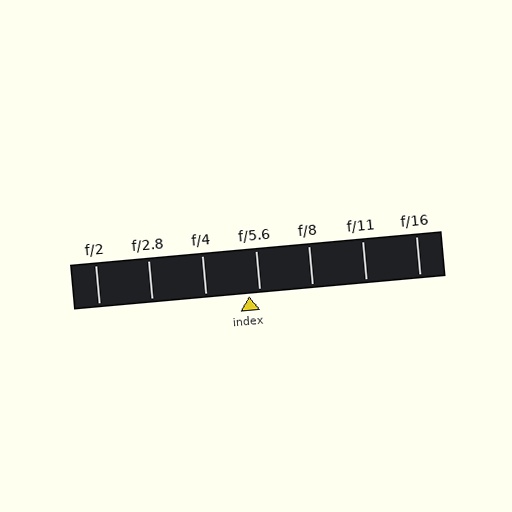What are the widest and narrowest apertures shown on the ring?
The widest aperture shown is f/2 and the narrowest is f/16.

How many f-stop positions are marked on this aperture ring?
There are 7 f-stop positions marked.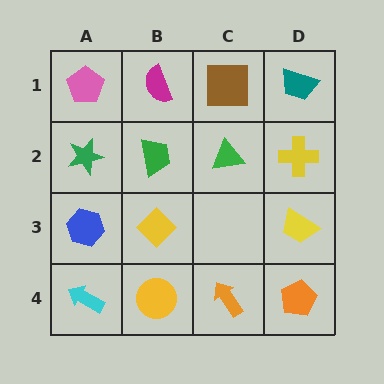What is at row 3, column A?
A blue hexagon.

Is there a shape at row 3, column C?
No, that cell is empty.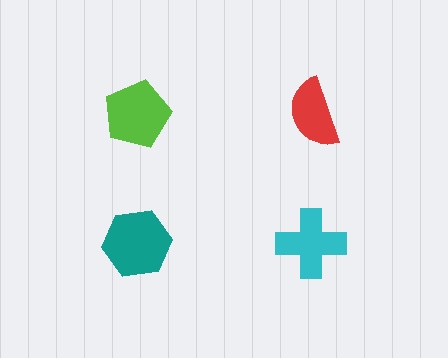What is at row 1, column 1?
A lime pentagon.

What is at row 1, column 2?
A red semicircle.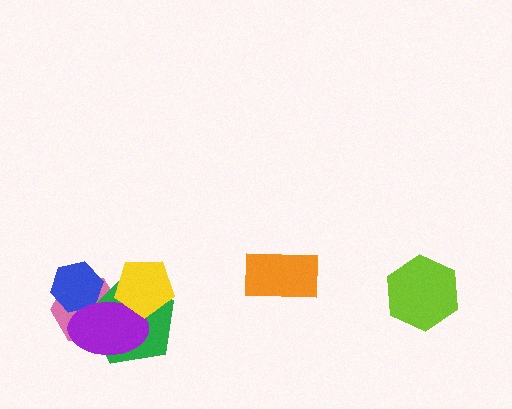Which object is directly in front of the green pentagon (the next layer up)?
The purple ellipse is directly in front of the green pentagon.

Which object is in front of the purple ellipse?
The yellow pentagon is in front of the purple ellipse.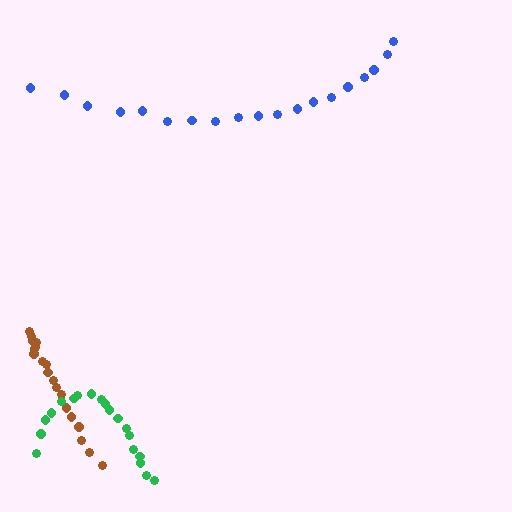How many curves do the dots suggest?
There are 3 distinct paths.